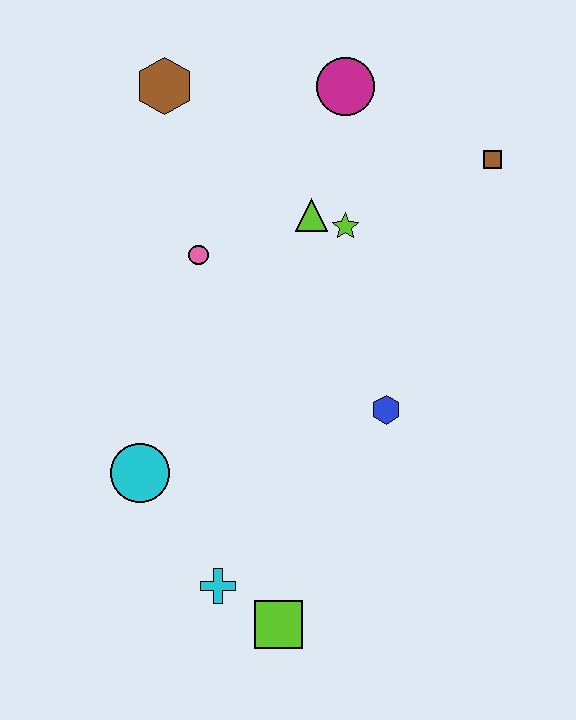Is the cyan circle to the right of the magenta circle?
No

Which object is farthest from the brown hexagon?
The lime square is farthest from the brown hexagon.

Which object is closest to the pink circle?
The lime triangle is closest to the pink circle.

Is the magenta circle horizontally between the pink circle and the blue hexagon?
Yes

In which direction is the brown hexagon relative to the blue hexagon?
The brown hexagon is above the blue hexagon.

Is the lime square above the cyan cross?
No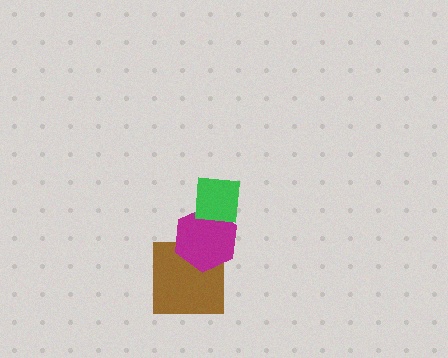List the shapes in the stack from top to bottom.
From top to bottom: the green square, the magenta hexagon, the brown square.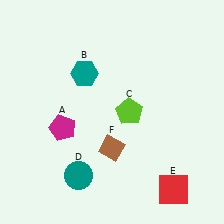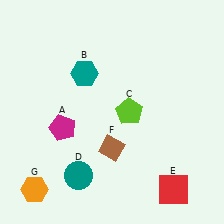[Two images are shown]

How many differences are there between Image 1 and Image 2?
There is 1 difference between the two images.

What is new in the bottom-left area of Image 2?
An orange hexagon (G) was added in the bottom-left area of Image 2.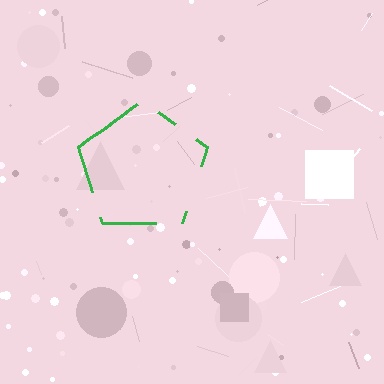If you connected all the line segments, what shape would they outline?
They would outline a pentagon.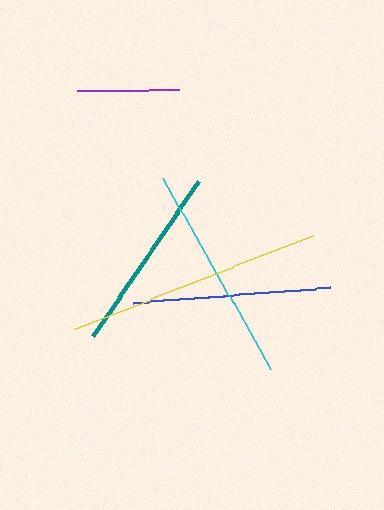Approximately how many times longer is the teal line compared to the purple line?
The teal line is approximately 1.9 times the length of the purple line.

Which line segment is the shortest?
The purple line is the shortest at approximately 102 pixels.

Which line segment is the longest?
The yellow line is the longest at approximately 256 pixels.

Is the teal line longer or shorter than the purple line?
The teal line is longer than the purple line.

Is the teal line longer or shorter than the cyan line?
The cyan line is longer than the teal line.